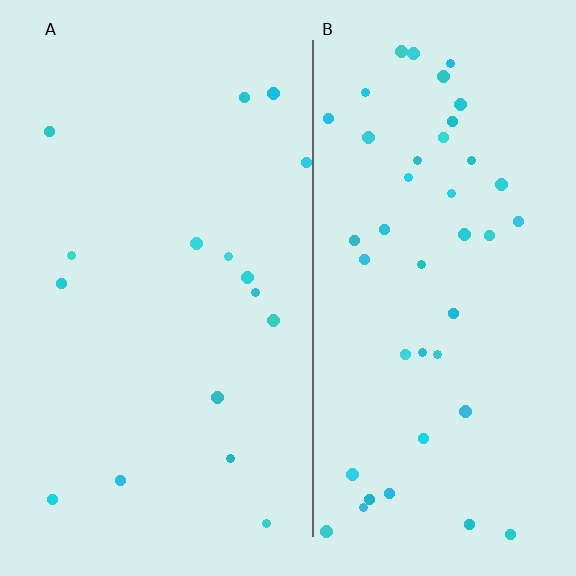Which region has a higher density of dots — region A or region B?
B (the right).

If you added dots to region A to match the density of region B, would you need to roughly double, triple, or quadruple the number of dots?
Approximately triple.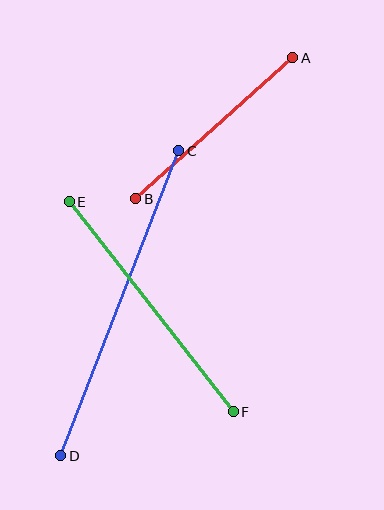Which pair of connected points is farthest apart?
Points C and D are farthest apart.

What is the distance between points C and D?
The distance is approximately 327 pixels.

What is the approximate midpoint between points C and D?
The midpoint is at approximately (120, 303) pixels.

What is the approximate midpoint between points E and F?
The midpoint is at approximately (151, 307) pixels.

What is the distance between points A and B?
The distance is approximately 211 pixels.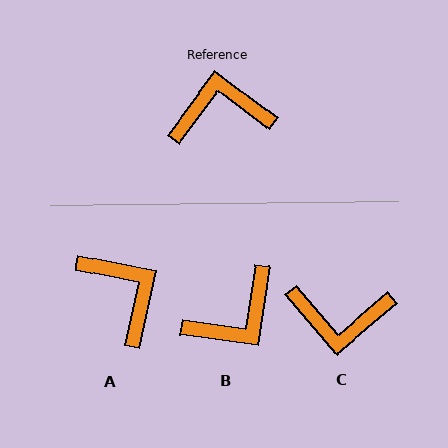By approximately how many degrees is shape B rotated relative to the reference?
Approximately 151 degrees clockwise.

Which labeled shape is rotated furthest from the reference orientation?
C, about 167 degrees away.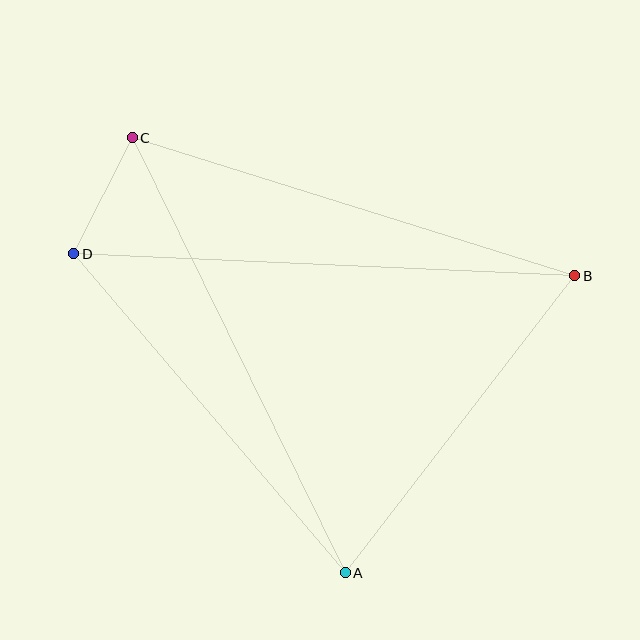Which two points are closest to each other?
Points C and D are closest to each other.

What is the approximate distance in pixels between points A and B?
The distance between A and B is approximately 375 pixels.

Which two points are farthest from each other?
Points B and D are farthest from each other.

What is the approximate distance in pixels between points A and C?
The distance between A and C is approximately 484 pixels.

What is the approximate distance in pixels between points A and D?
The distance between A and D is approximately 419 pixels.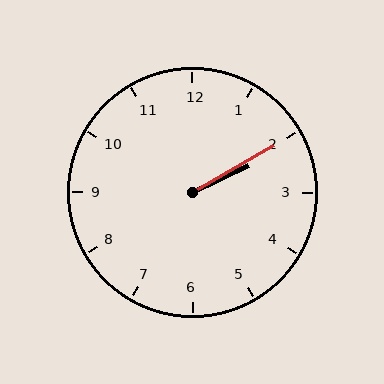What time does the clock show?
2:10.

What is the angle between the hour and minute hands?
Approximately 5 degrees.